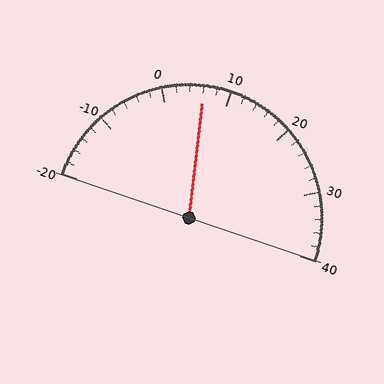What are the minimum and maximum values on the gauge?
The gauge ranges from -20 to 40.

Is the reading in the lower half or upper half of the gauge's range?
The reading is in the lower half of the range (-20 to 40).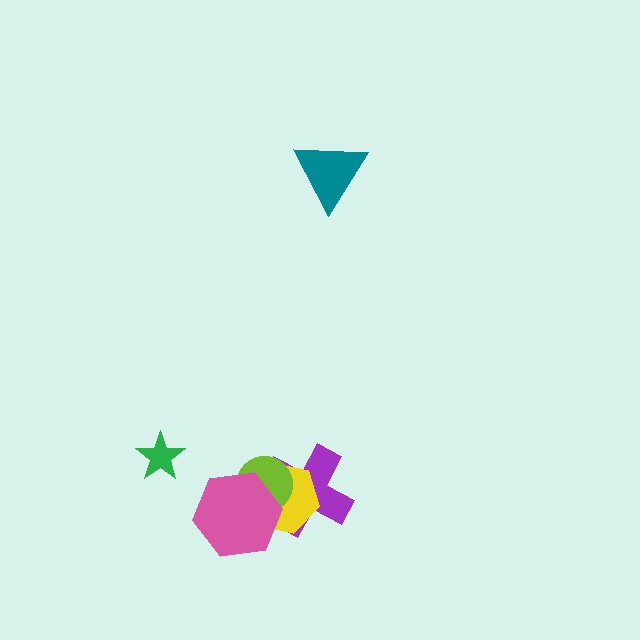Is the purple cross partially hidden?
Yes, it is partially covered by another shape.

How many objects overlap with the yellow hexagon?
3 objects overlap with the yellow hexagon.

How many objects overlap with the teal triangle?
0 objects overlap with the teal triangle.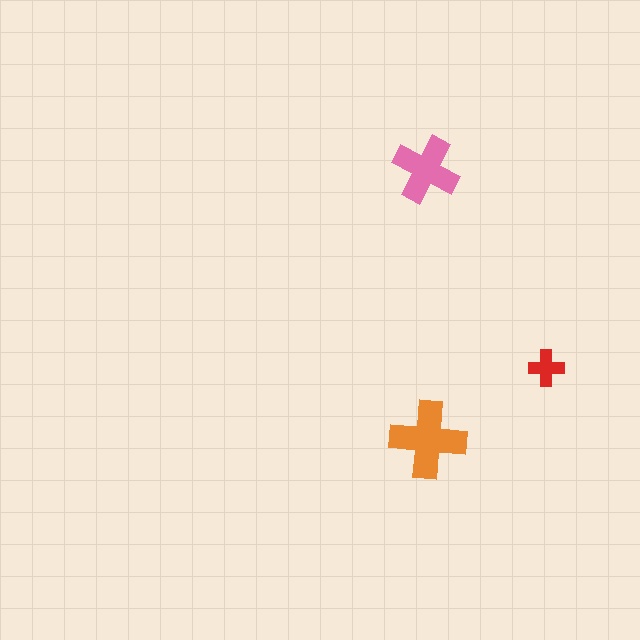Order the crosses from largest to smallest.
the orange one, the pink one, the red one.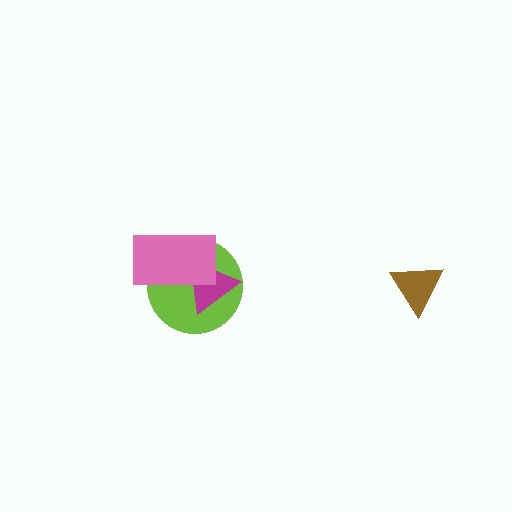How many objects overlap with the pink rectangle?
2 objects overlap with the pink rectangle.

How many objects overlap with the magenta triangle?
2 objects overlap with the magenta triangle.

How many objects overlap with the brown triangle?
0 objects overlap with the brown triangle.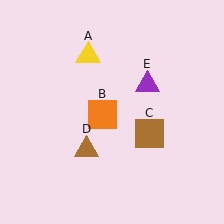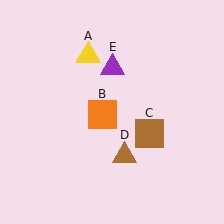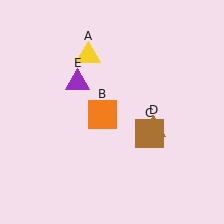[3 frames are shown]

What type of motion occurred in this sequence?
The brown triangle (object D), purple triangle (object E) rotated counterclockwise around the center of the scene.